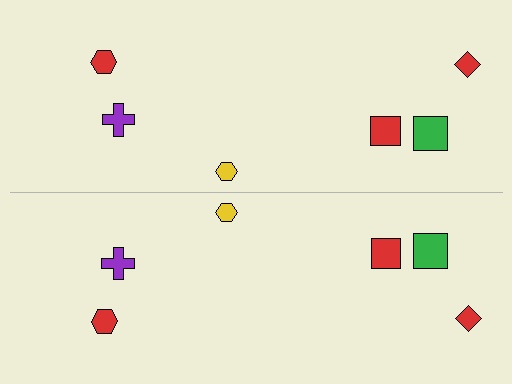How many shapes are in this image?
There are 12 shapes in this image.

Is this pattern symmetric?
Yes, this pattern has bilateral (reflection) symmetry.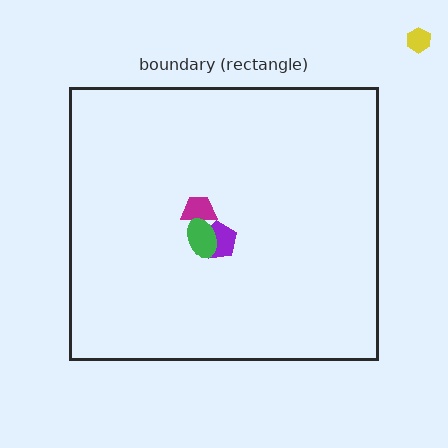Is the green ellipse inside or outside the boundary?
Inside.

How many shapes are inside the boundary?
3 inside, 1 outside.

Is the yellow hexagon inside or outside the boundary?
Outside.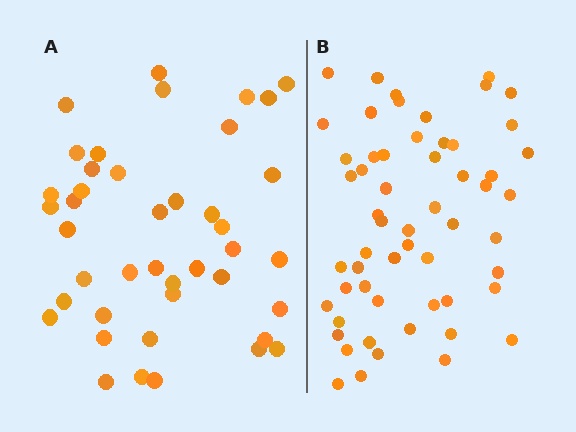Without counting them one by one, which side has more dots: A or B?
Region B (the right region) has more dots.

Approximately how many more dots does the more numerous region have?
Region B has approximately 15 more dots than region A.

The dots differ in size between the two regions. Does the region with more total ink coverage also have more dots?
No. Region A has more total ink coverage because its dots are larger, but region B actually contains more individual dots. Total area can be misleading — the number of items is what matters here.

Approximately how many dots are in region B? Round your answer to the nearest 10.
About 60 dots. (The exact count is 57, which rounds to 60.)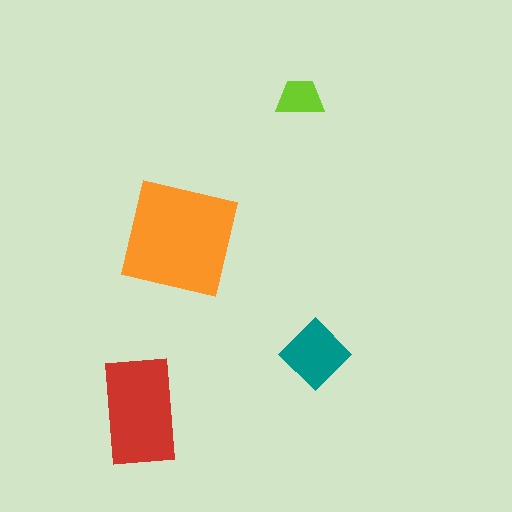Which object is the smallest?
The lime trapezoid.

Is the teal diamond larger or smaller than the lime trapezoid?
Larger.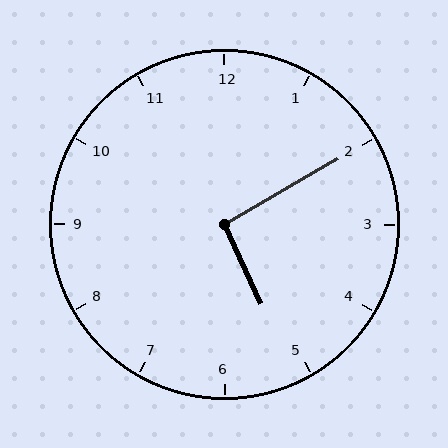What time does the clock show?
5:10.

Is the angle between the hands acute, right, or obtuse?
It is right.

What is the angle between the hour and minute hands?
Approximately 95 degrees.